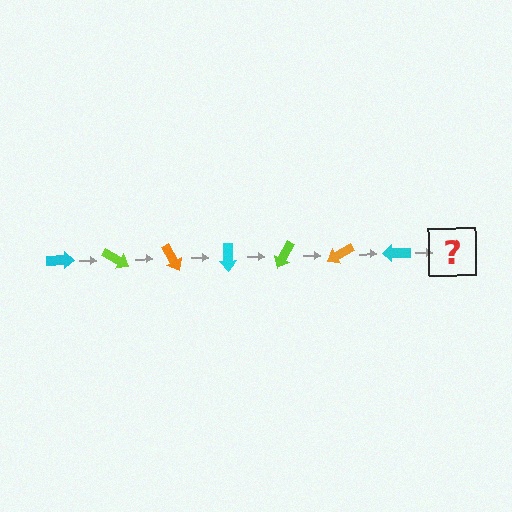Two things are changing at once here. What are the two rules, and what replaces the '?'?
The two rules are that it rotates 30 degrees each step and the color cycles through cyan, lime, and orange. The '?' should be a lime arrow, rotated 210 degrees from the start.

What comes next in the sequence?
The next element should be a lime arrow, rotated 210 degrees from the start.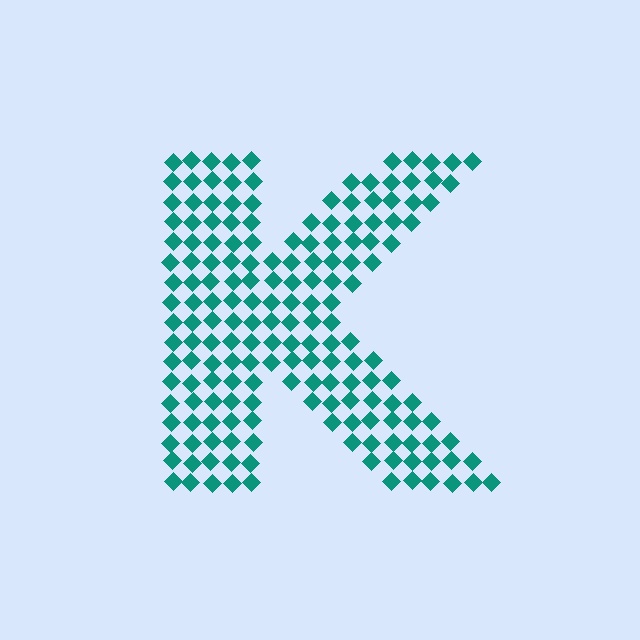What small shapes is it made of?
It is made of small diamonds.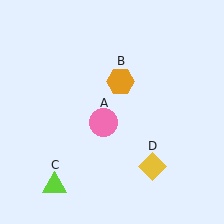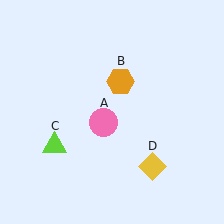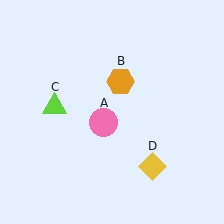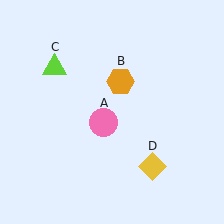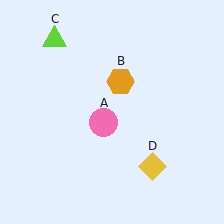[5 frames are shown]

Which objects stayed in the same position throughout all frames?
Pink circle (object A) and orange hexagon (object B) and yellow diamond (object D) remained stationary.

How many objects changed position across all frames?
1 object changed position: lime triangle (object C).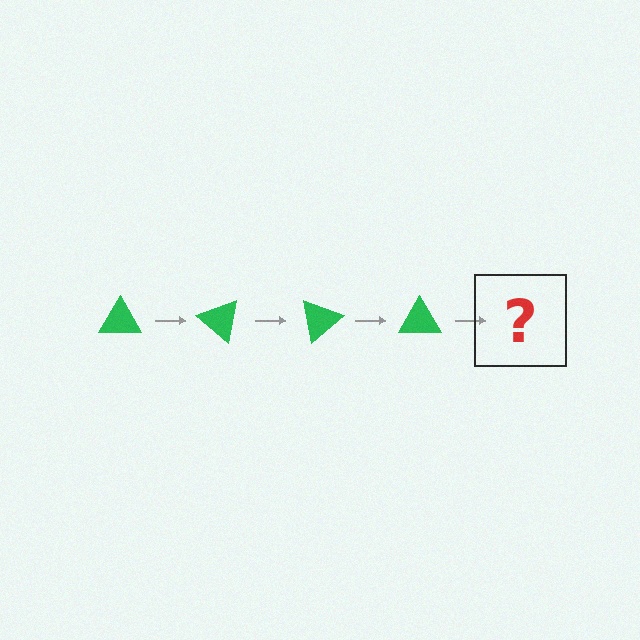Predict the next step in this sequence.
The next step is a green triangle rotated 160 degrees.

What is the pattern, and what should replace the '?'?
The pattern is that the triangle rotates 40 degrees each step. The '?' should be a green triangle rotated 160 degrees.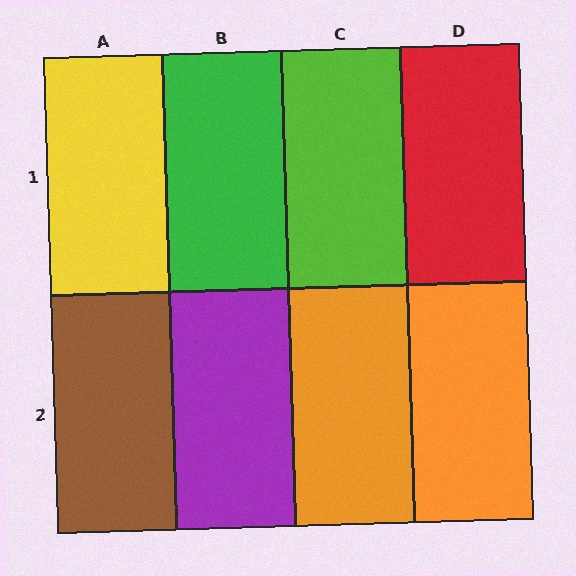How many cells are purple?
1 cell is purple.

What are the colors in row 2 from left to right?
Brown, purple, orange, orange.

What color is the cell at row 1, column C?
Lime.